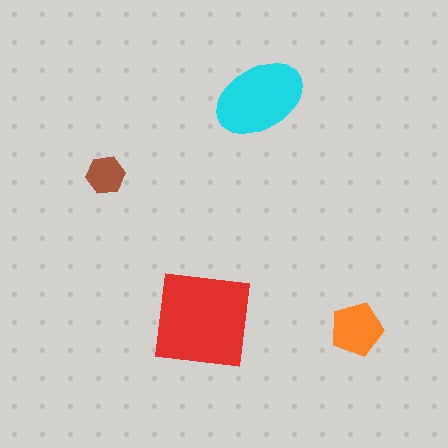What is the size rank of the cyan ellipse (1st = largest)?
2nd.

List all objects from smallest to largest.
The brown hexagon, the orange pentagon, the cyan ellipse, the red square.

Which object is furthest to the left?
The brown hexagon is leftmost.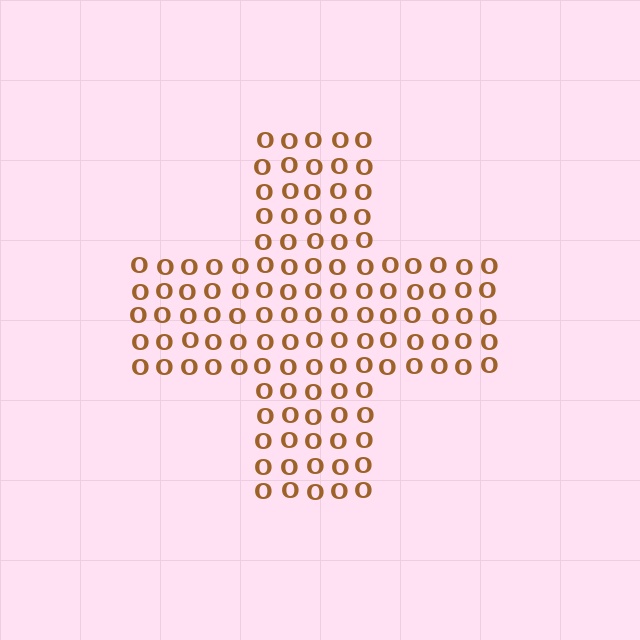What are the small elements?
The small elements are letter O's.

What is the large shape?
The large shape is a cross.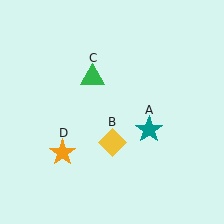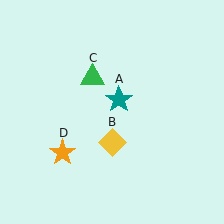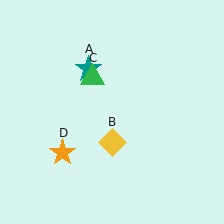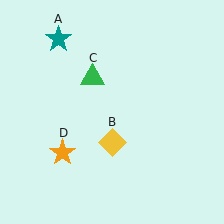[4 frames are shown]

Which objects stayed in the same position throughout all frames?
Yellow diamond (object B) and green triangle (object C) and orange star (object D) remained stationary.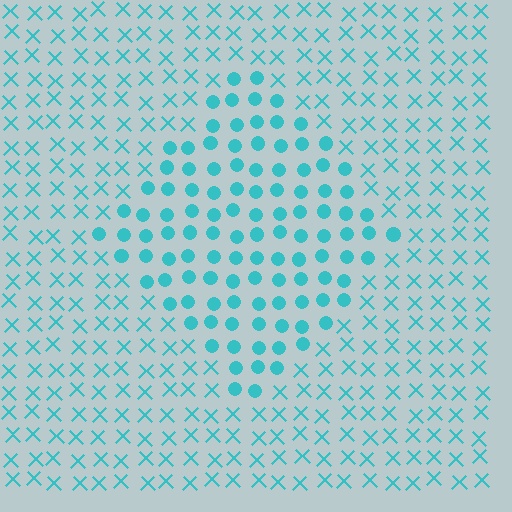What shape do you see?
I see a diamond.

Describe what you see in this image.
The image is filled with small cyan elements arranged in a uniform grid. A diamond-shaped region contains circles, while the surrounding area contains X marks. The boundary is defined purely by the change in element shape.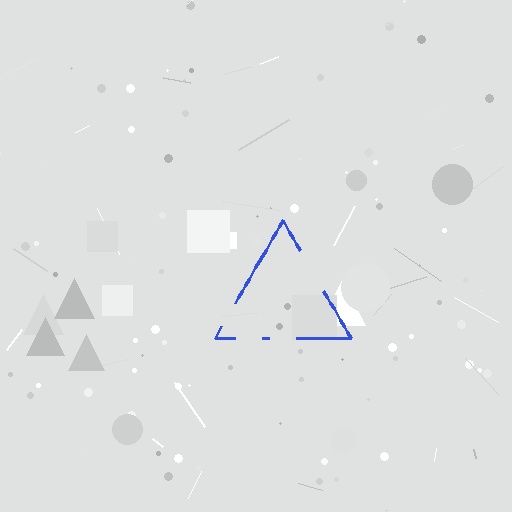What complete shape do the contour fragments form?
The contour fragments form a triangle.